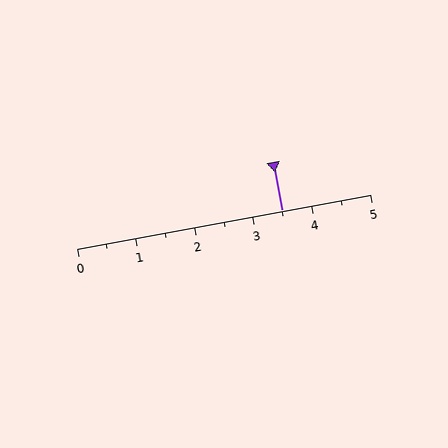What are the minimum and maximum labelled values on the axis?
The axis runs from 0 to 5.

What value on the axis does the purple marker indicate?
The marker indicates approximately 3.5.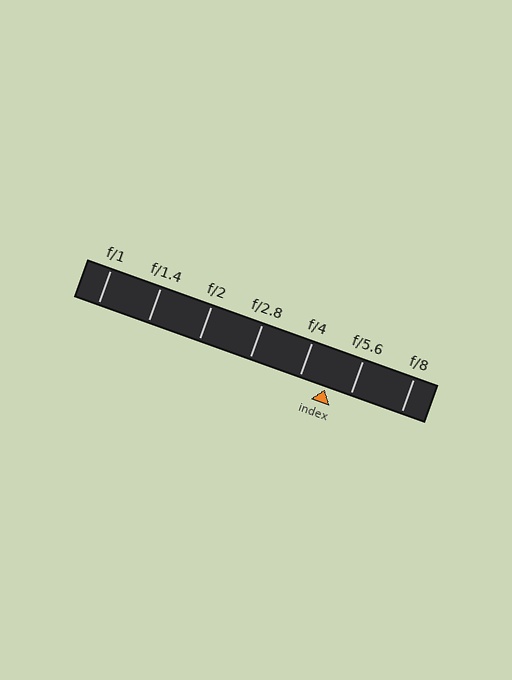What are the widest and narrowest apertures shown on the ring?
The widest aperture shown is f/1 and the narrowest is f/8.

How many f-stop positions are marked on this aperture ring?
There are 7 f-stop positions marked.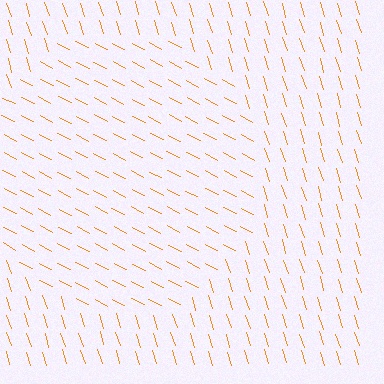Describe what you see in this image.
The image is filled with small orange line segments. A circle region in the image has lines oriented differently from the surrounding lines, creating a visible texture boundary.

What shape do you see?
I see a circle.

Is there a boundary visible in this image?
Yes, there is a texture boundary formed by a change in line orientation.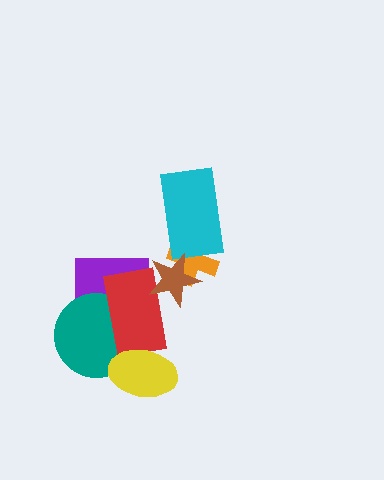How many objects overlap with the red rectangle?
4 objects overlap with the red rectangle.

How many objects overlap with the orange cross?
2 objects overlap with the orange cross.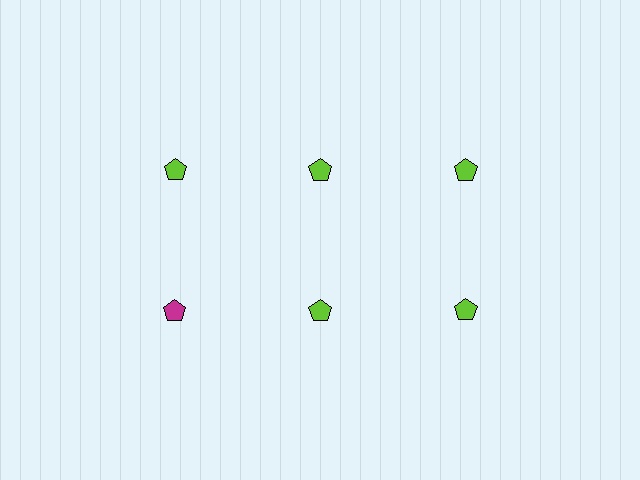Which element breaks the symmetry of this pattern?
The magenta pentagon in the second row, leftmost column breaks the symmetry. All other shapes are lime pentagons.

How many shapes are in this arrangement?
There are 6 shapes arranged in a grid pattern.